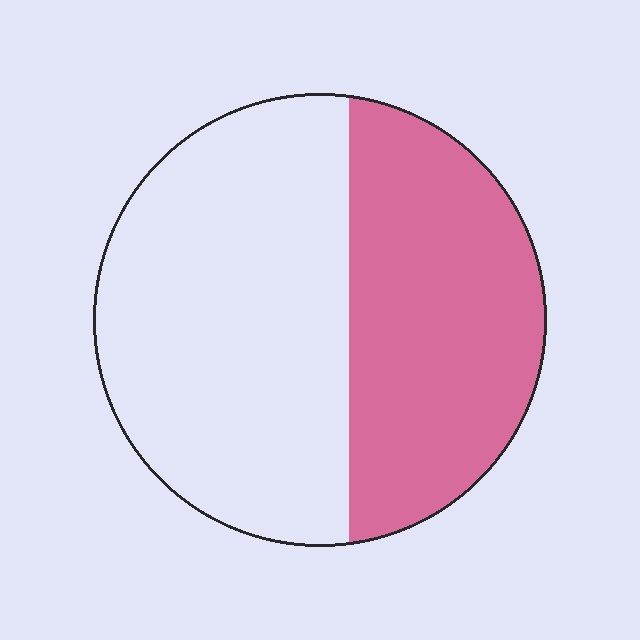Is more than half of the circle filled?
No.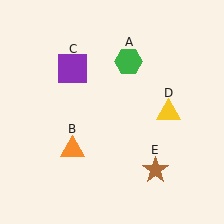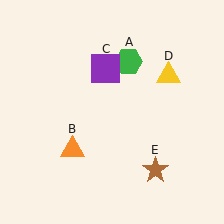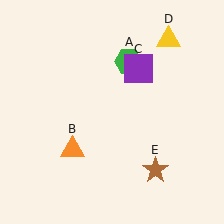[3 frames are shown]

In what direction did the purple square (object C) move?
The purple square (object C) moved right.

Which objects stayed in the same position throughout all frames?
Green hexagon (object A) and orange triangle (object B) and brown star (object E) remained stationary.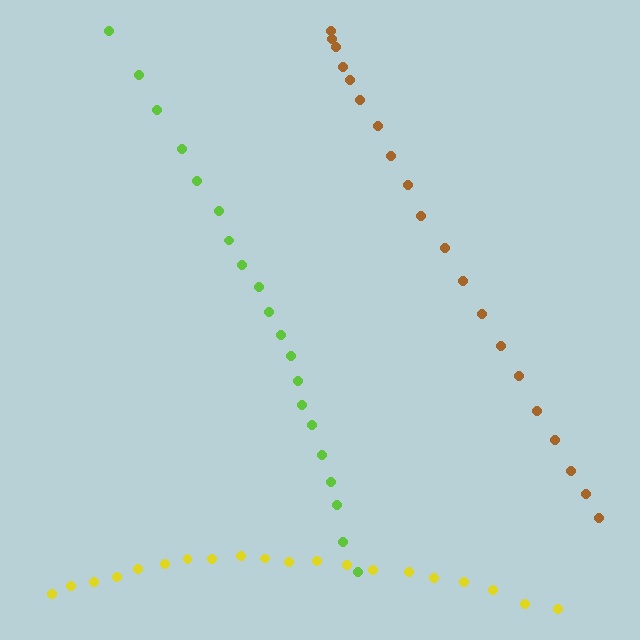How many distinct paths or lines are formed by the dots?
There are 3 distinct paths.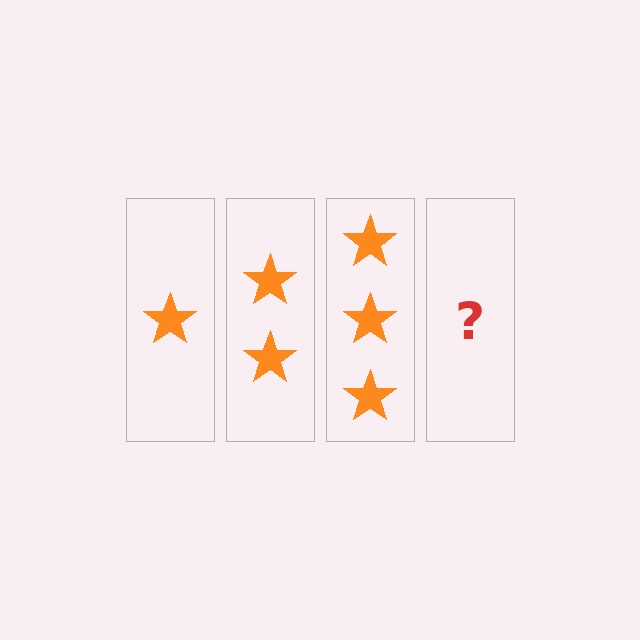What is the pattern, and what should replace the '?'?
The pattern is that each step adds one more star. The '?' should be 4 stars.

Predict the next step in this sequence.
The next step is 4 stars.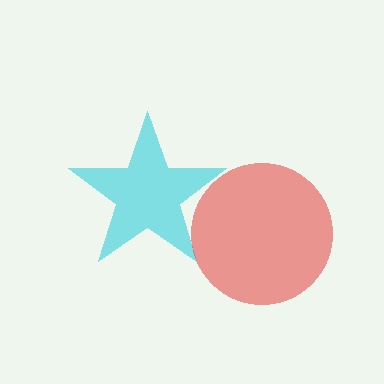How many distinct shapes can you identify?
There are 2 distinct shapes: a cyan star, a red circle.